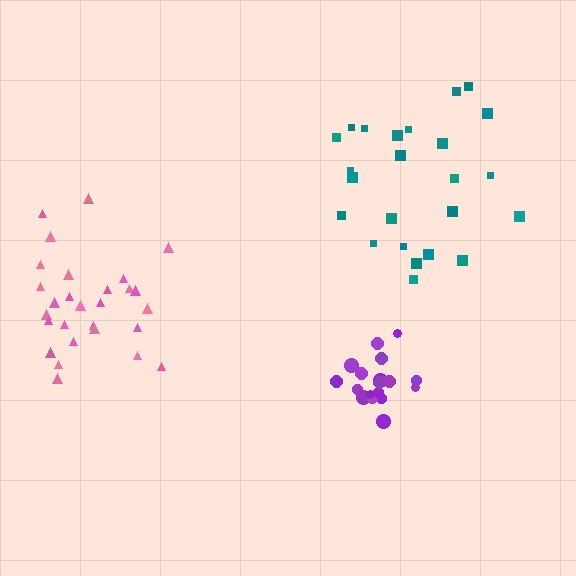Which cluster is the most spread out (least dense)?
Teal.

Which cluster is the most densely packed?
Purple.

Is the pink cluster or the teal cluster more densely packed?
Pink.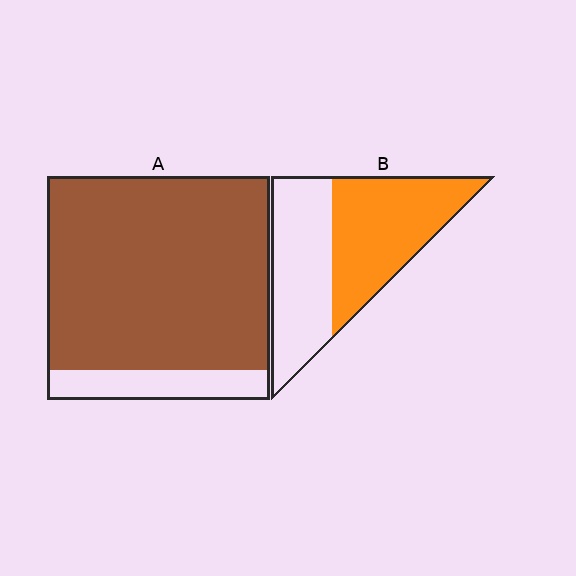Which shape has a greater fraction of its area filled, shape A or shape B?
Shape A.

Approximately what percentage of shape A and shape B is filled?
A is approximately 85% and B is approximately 55%.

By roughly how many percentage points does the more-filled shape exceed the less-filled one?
By roughly 35 percentage points (A over B).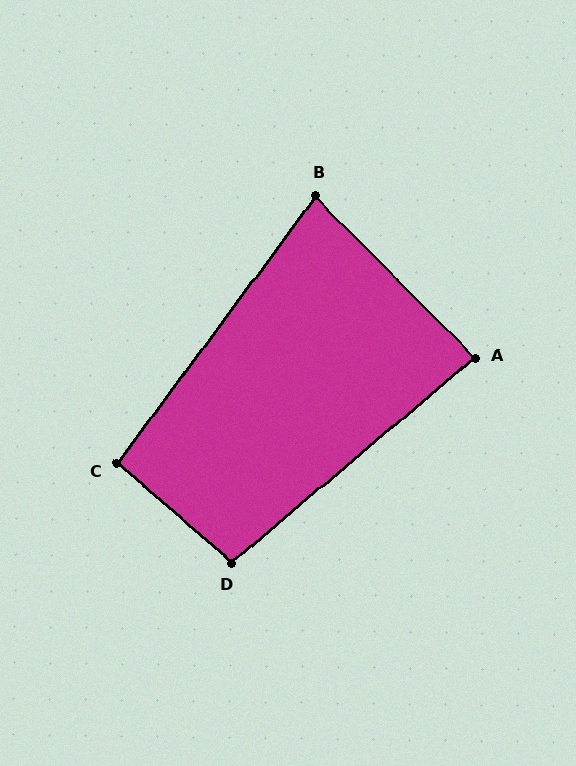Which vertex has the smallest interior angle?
B, at approximately 81 degrees.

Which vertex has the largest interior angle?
D, at approximately 99 degrees.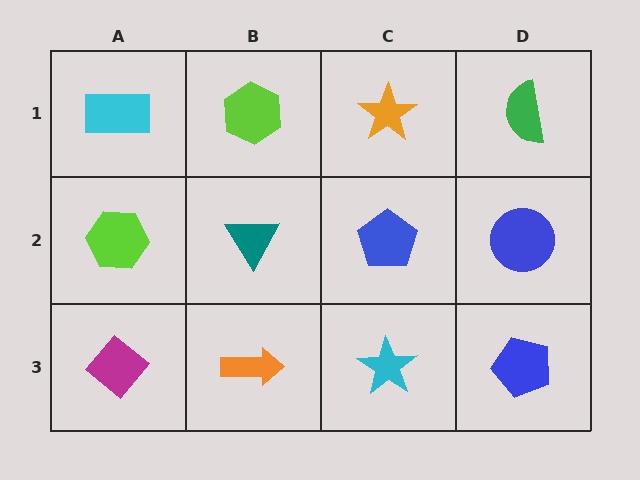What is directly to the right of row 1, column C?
A green semicircle.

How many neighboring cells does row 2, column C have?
4.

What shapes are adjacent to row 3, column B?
A teal triangle (row 2, column B), a magenta diamond (row 3, column A), a cyan star (row 3, column C).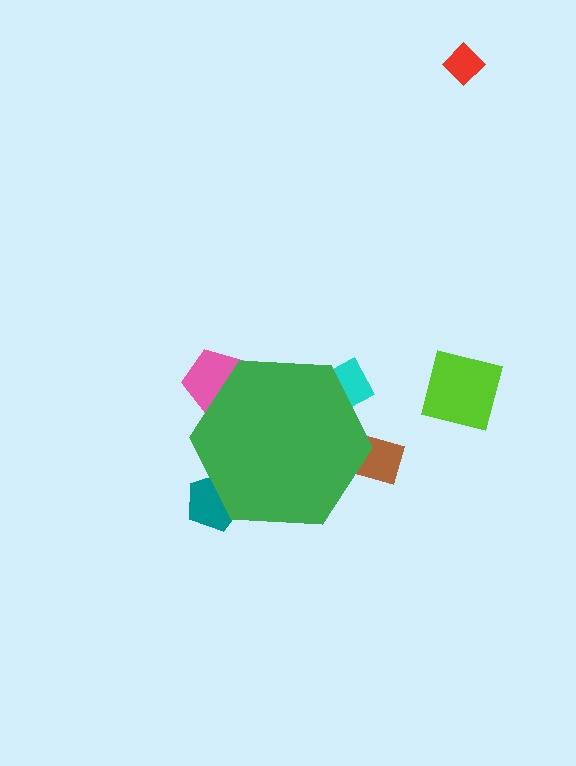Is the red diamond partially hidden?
No, the red diamond is fully visible.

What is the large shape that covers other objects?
A green hexagon.